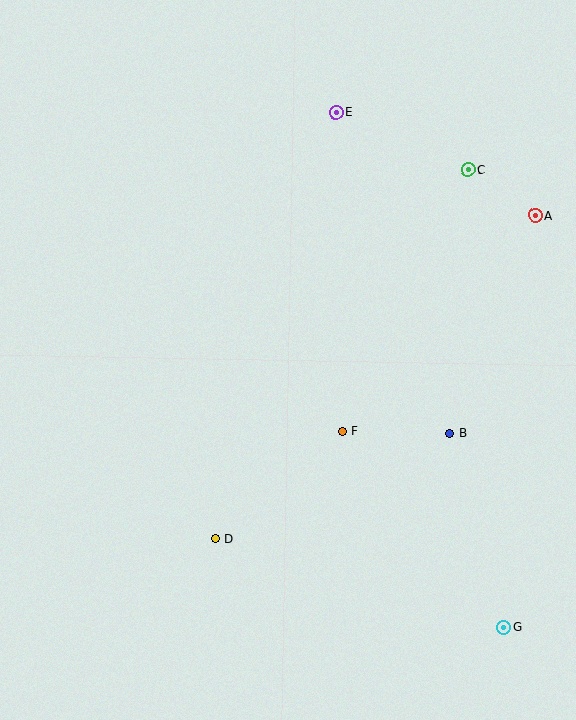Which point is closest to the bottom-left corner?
Point D is closest to the bottom-left corner.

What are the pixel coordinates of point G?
Point G is at (504, 627).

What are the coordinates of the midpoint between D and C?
The midpoint between D and C is at (341, 354).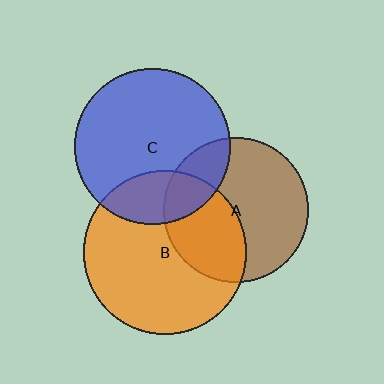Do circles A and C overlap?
Yes.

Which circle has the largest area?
Circle B (orange).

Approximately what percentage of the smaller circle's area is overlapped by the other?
Approximately 20%.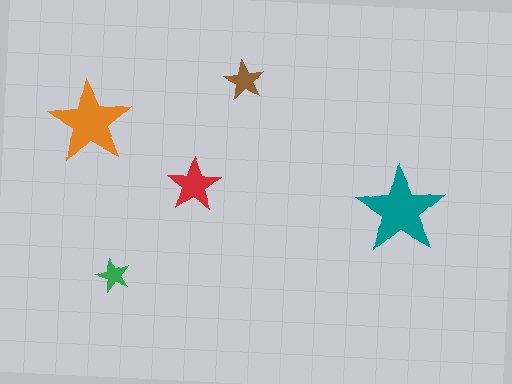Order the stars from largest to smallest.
the teal one, the orange one, the red one, the brown one, the green one.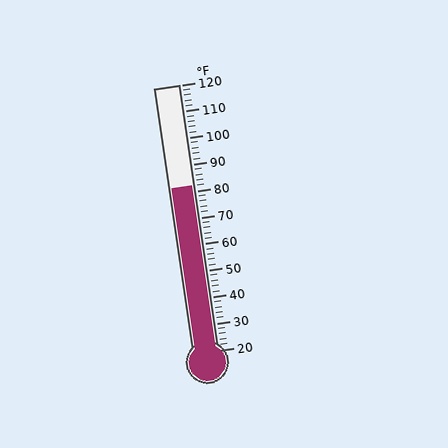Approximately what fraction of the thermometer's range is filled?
The thermometer is filled to approximately 60% of its range.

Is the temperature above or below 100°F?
The temperature is below 100°F.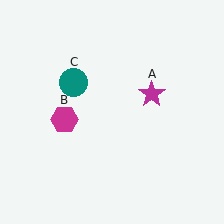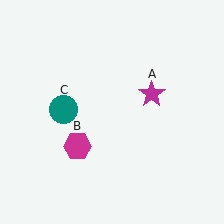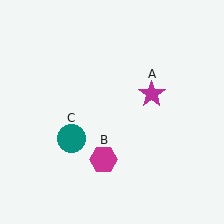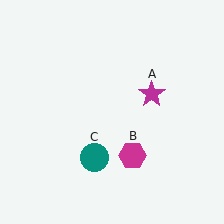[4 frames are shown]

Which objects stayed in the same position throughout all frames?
Magenta star (object A) remained stationary.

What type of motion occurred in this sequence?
The magenta hexagon (object B), teal circle (object C) rotated counterclockwise around the center of the scene.